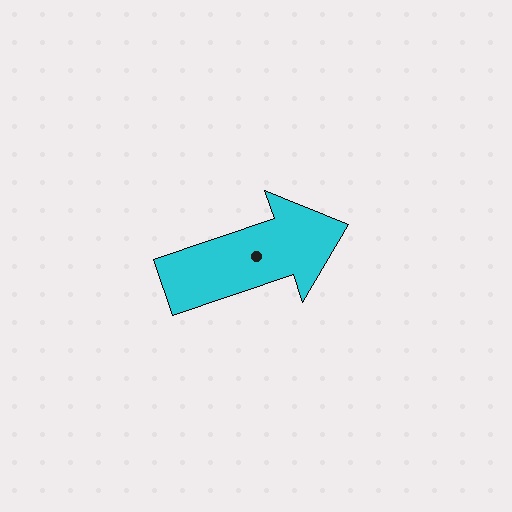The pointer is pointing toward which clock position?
Roughly 2 o'clock.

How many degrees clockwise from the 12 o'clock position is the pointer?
Approximately 71 degrees.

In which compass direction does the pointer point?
East.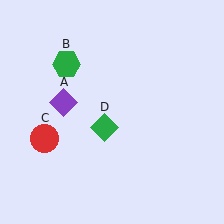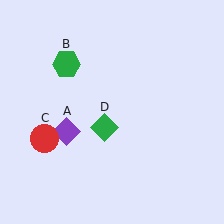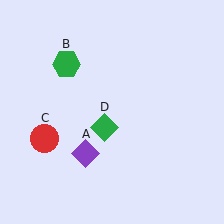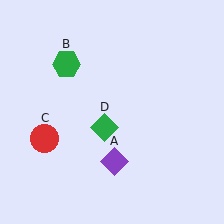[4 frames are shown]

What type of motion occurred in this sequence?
The purple diamond (object A) rotated counterclockwise around the center of the scene.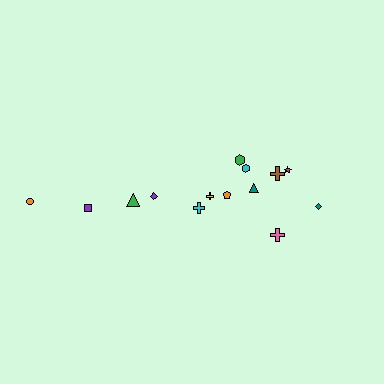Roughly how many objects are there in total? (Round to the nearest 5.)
Roughly 15 objects in total.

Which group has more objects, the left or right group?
The right group.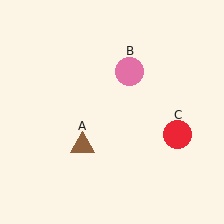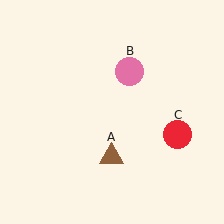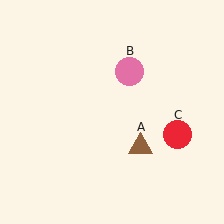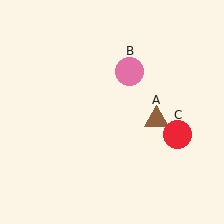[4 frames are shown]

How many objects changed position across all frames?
1 object changed position: brown triangle (object A).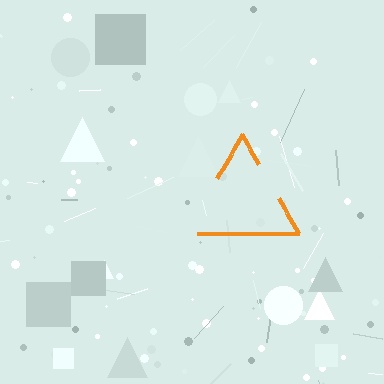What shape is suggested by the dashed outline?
The dashed outline suggests a triangle.